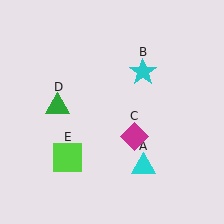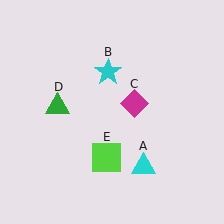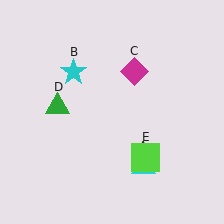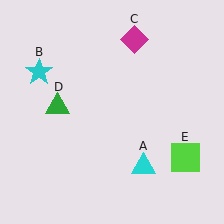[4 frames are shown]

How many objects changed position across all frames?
3 objects changed position: cyan star (object B), magenta diamond (object C), lime square (object E).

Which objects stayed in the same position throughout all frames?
Cyan triangle (object A) and green triangle (object D) remained stationary.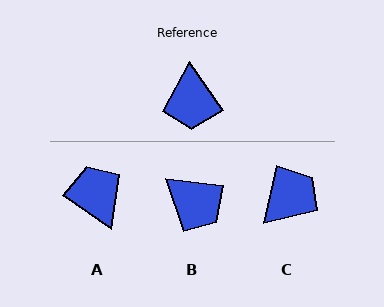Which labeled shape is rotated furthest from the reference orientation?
A, about 160 degrees away.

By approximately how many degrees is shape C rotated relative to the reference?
Approximately 131 degrees counter-clockwise.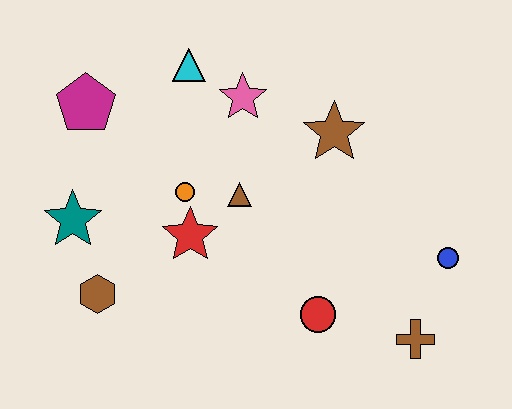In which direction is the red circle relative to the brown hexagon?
The red circle is to the right of the brown hexagon.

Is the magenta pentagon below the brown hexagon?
No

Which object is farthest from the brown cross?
The magenta pentagon is farthest from the brown cross.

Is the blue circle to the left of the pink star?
No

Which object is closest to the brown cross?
The blue circle is closest to the brown cross.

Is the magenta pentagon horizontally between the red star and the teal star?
Yes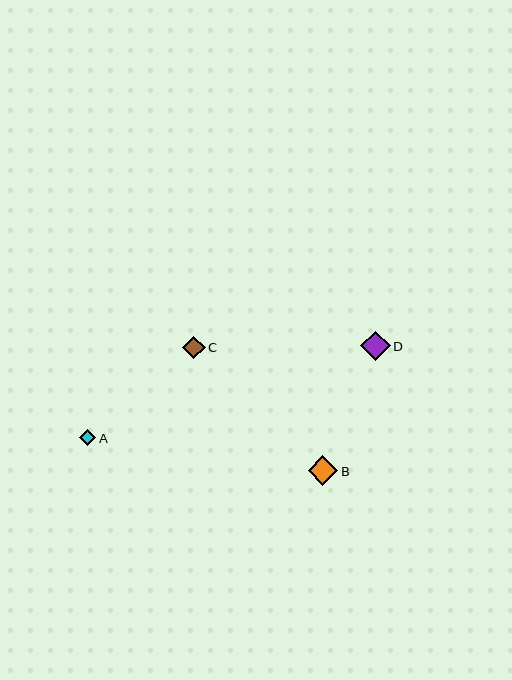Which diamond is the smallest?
Diamond A is the smallest with a size of approximately 16 pixels.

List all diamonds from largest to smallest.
From largest to smallest: D, B, C, A.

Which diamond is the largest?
Diamond D is the largest with a size of approximately 30 pixels.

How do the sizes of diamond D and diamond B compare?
Diamond D and diamond B are approximately the same size.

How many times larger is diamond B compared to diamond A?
Diamond B is approximately 1.8 times the size of diamond A.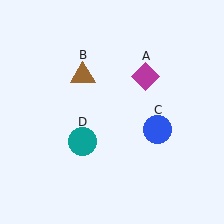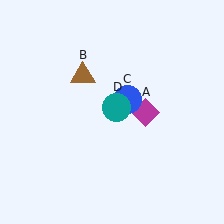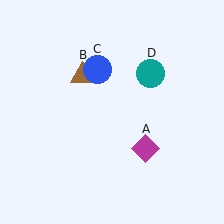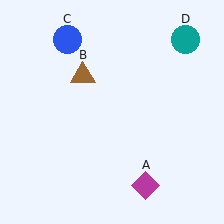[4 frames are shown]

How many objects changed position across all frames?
3 objects changed position: magenta diamond (object A), blue circle (object C), teal circle (object D).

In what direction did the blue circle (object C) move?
The blue circle (object C) moved up and to the left.